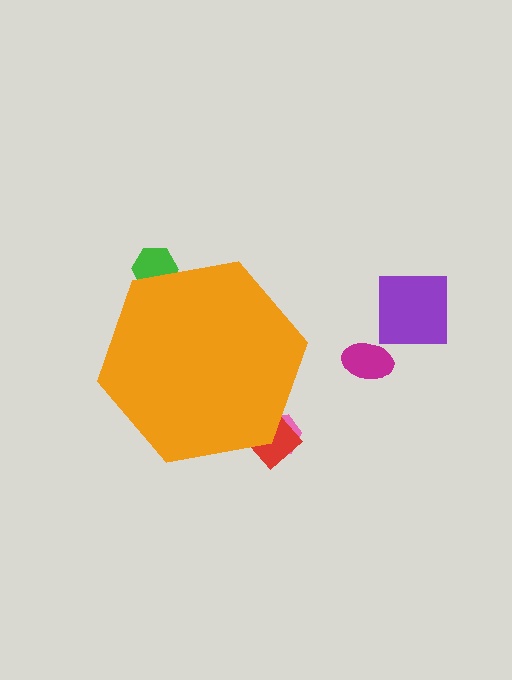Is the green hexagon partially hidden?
Yes, the green hexagon is partially hidden behind the orange hexagon.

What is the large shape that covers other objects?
An orange hexagon.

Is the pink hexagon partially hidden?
Yes, the pink hexagon is partially hidden behind the orange hexagon.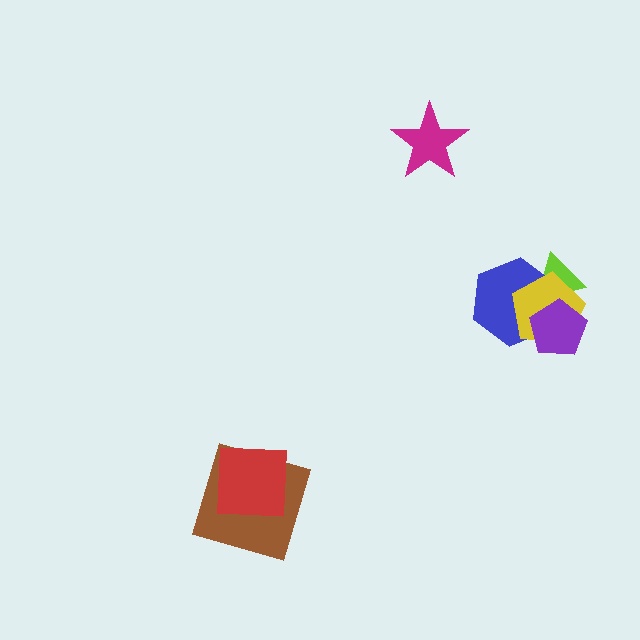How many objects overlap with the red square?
1 object overlaps with the red square.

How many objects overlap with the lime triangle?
3 objects overlap with the lime triangle.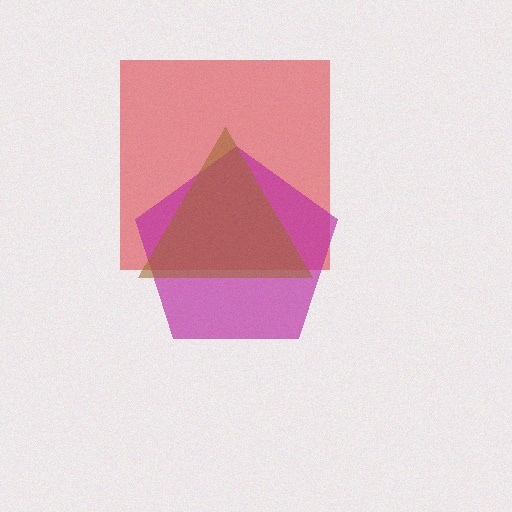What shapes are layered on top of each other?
The layered shapes are: a red square, a magenta pentagon, a brown triangle.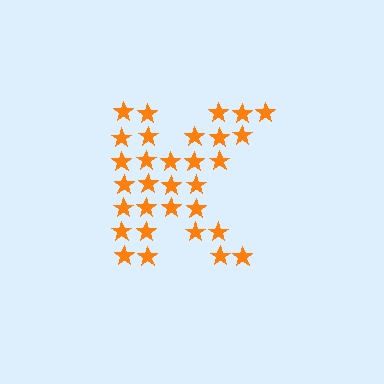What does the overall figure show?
The overall figure shows the letter K.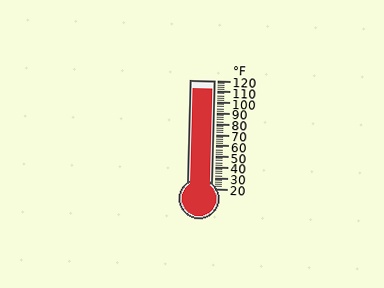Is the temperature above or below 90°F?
The temperature is above 90°F.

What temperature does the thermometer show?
The thermometer shows approximately 112°F.